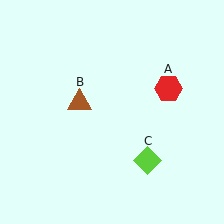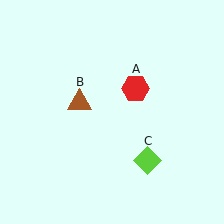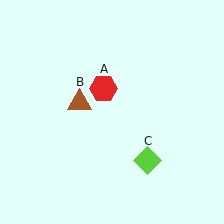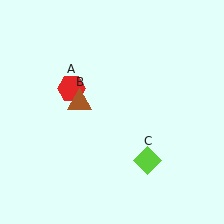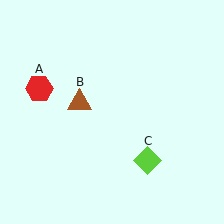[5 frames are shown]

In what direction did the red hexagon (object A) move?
The red hexagon (object A) moved left.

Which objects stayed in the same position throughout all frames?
Brown triangle (object B) and lime diamond (object C) remained stationary.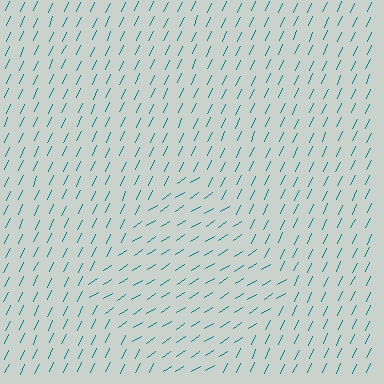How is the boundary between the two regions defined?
The boundary is defined purely by a change in line orientation (approximately 32 degrees difference). All lines are the same color and thickness.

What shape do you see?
I see a diamond.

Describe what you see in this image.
The image is filled with small teal line segments. A diamond region in the image has lines oriented differently from the surrounding lines, creating a visible texture boundary.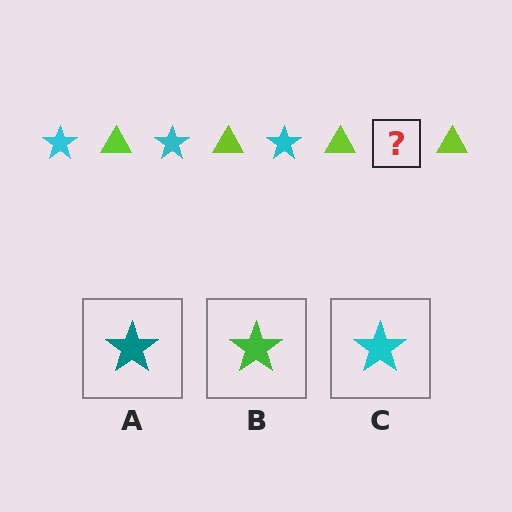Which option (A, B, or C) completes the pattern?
C.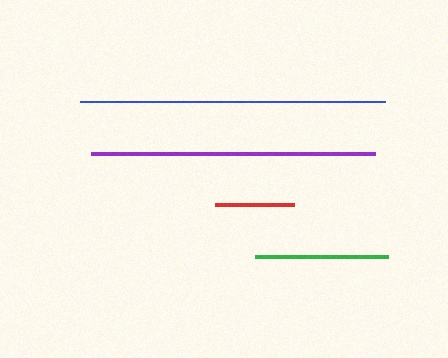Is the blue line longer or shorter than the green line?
The blue line is longer than the green line.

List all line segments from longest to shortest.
From longest to shortest: blue, purple, green, red.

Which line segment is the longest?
The blue line is the longest at approximately 304 pixels.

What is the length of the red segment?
The red segment is approximately 79 pixels long.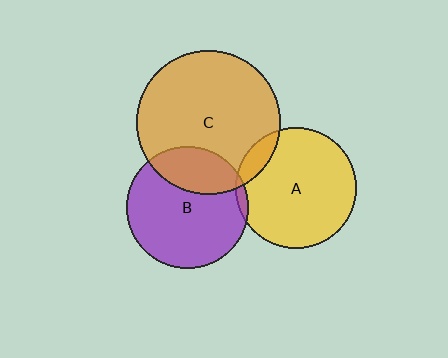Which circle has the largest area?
Circle C (orange).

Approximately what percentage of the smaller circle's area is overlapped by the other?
Approximately 5%.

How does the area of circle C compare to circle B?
Approximately 1.4 times.